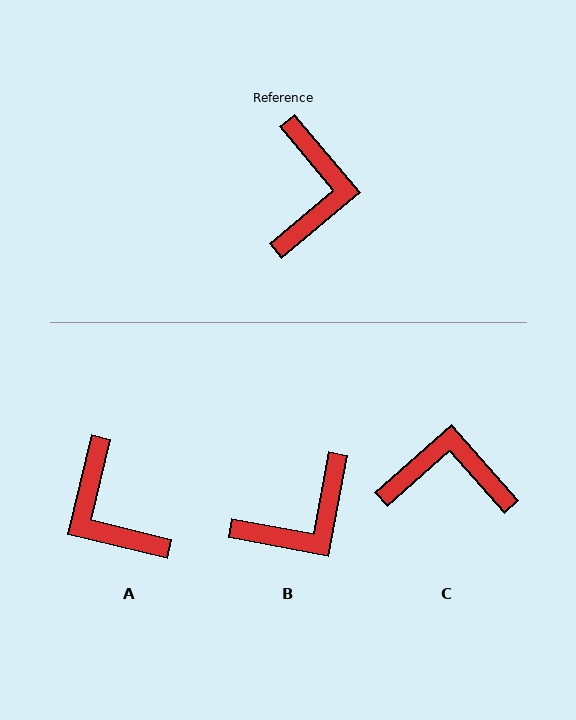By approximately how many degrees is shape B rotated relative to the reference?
Approximately 51 degrees clockwise.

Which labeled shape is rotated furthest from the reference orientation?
A, about 144 degrees away.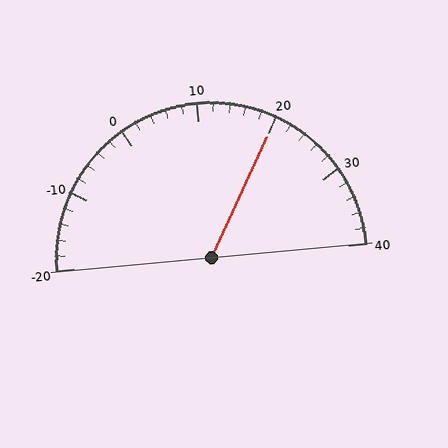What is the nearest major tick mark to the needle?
The nearest major tick mark is 20.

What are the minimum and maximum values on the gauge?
The gauge ranges from -20 to 40.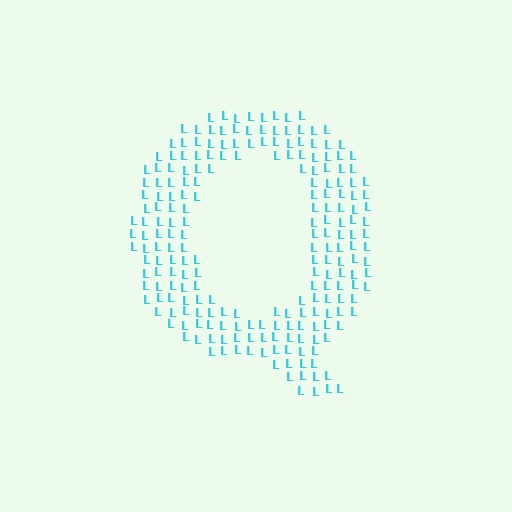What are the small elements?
The small elements are letter L's.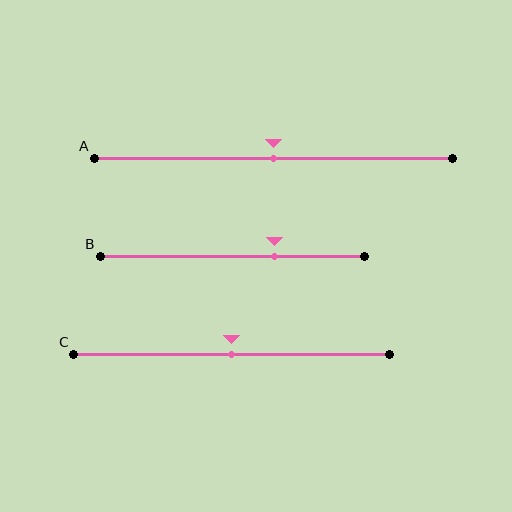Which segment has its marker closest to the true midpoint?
Segment A has its marker closest to the true midpoint.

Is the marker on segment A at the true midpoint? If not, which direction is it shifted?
Yes, the marker on segment A is at the true midpoint.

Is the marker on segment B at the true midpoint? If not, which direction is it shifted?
No, the marker on segment B is shifted to the right by about 16% of the segment length.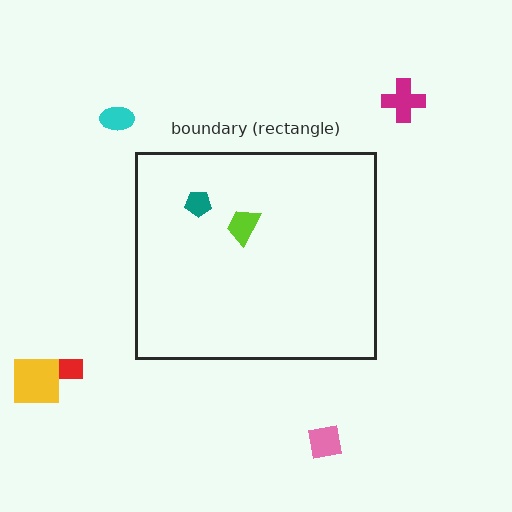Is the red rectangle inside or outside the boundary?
Outside.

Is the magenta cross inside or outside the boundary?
Outside.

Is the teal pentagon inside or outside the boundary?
Inside.